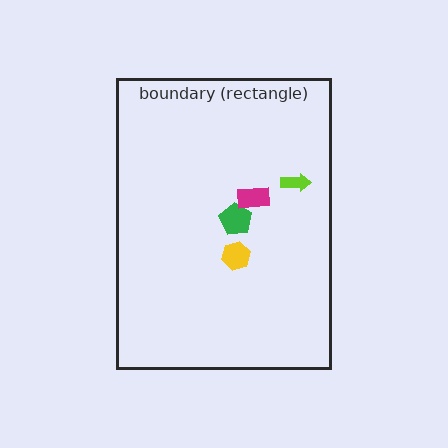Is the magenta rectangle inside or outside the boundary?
Inside.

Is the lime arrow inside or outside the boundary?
Inside.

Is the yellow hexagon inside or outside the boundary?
Inside.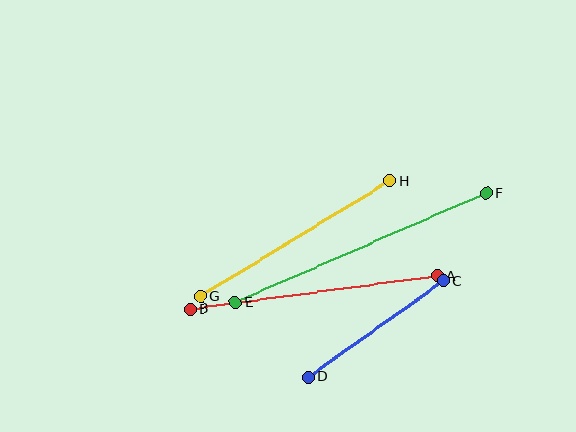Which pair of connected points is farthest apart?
Points E and F are farthest apart.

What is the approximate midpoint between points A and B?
The midpoint is at approximately (314, 293) pixels.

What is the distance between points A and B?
The distance is approximately 250 pixels.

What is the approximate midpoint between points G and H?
The midpoint is at approximately (295, 239) pixels.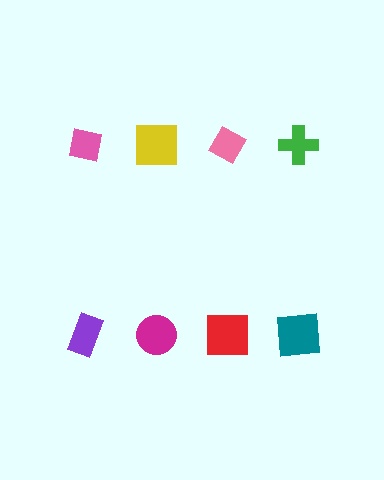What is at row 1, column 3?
A pink diamond.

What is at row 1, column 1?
A pink square.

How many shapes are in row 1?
4 shapes.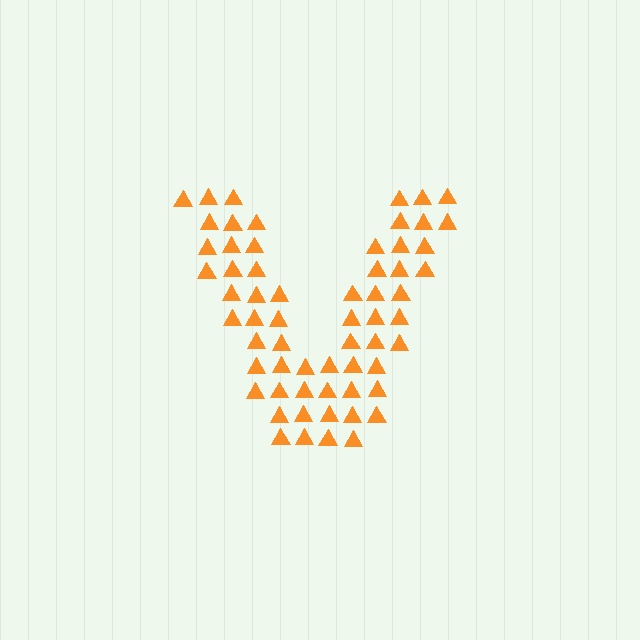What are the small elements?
The small elements are triangles.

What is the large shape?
The large shape is the letter V.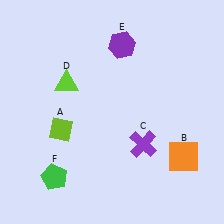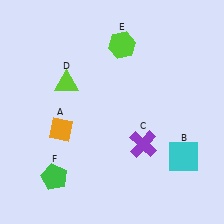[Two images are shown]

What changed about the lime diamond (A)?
In Image 1, A is lime. In Image 2, it changed to orange.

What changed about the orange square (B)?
In Image 1, B is orange. In Image 2, it changed to cyan.